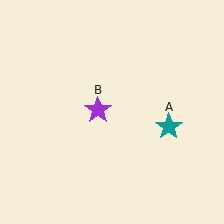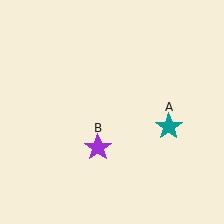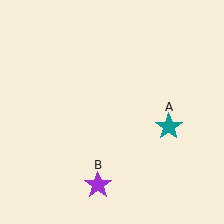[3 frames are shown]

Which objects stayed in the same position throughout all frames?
Teal star (object A) remained stationary.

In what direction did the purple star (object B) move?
The purple star (object B) moved down.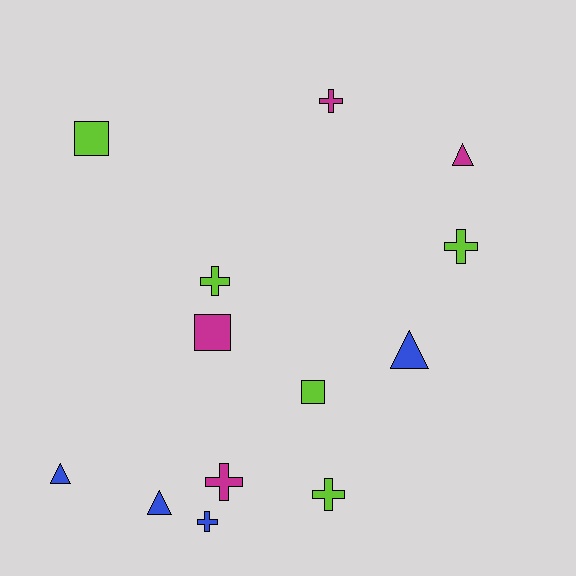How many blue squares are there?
There are no blue squares.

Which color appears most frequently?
Lime, with 5 objects.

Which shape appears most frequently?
Cross, with 6 objects.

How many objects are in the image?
There are 13 objects.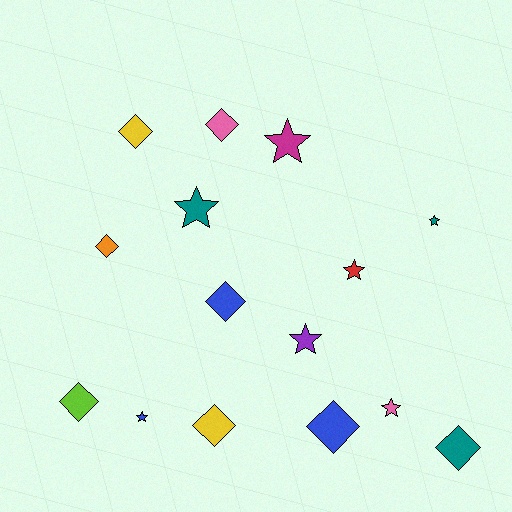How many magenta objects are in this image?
There is 1 magenta object.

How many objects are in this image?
There are 15 objects.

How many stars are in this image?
There are 7 stars.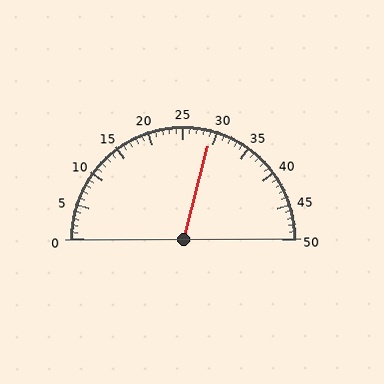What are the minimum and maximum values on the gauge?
The gauge ranges from 0 to 50.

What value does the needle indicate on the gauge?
The needle indicates approximately 29.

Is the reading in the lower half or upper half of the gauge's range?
The reading is in the upper half of the range (0 to 50).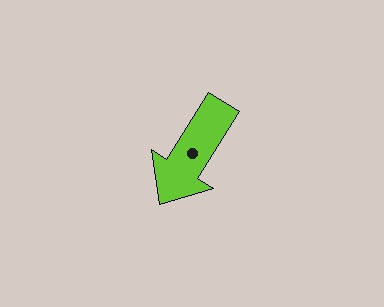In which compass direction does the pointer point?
Southwest.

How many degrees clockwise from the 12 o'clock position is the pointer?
Approximately 212 degrees.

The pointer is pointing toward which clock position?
Roughly 7 o'clock.